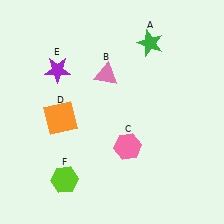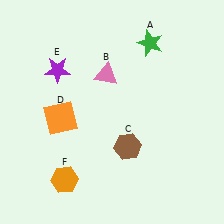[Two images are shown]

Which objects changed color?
C changed from pink to brown. F changed from lime to orange.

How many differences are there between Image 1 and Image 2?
There are 2 differences between the two images.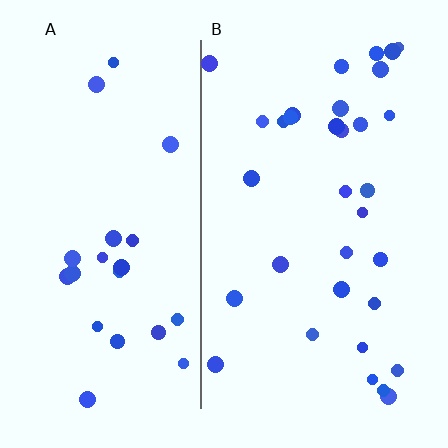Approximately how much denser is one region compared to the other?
Approximately 1.5× — region B over region A.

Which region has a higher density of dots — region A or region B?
B (the right).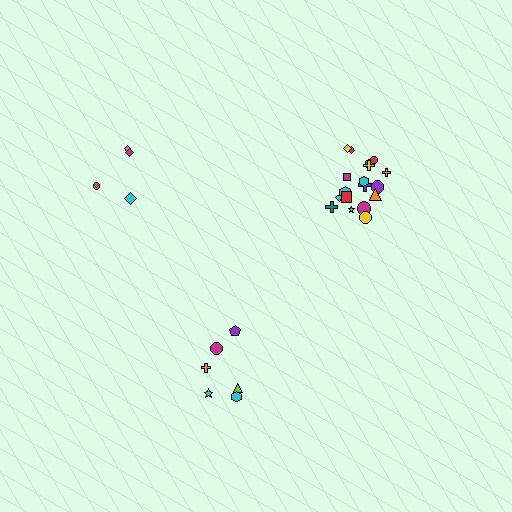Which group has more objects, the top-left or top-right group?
The top-right group.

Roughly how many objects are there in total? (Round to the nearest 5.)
Roughly 30 objects in total.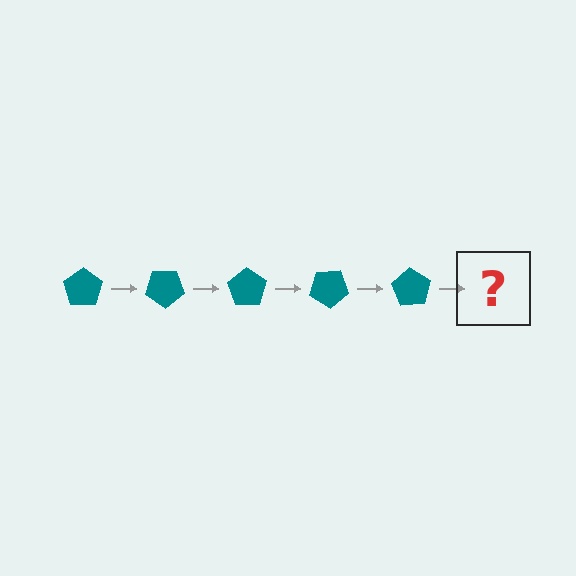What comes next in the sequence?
The next element should be a teal pentagon rotated 175 degrees.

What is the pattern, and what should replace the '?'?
The pattern is that the pentagon rotates 35 degrees each step. The '?' should be a teal pentagon rotated 175 degrees.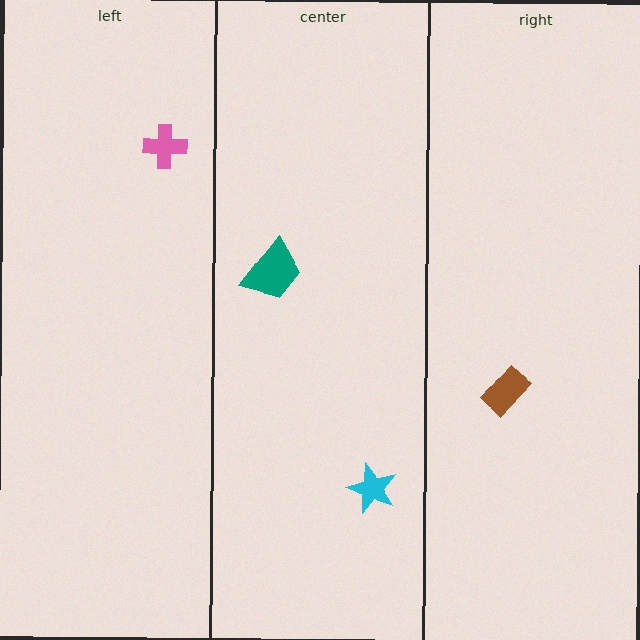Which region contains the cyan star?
The center region.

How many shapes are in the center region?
2.